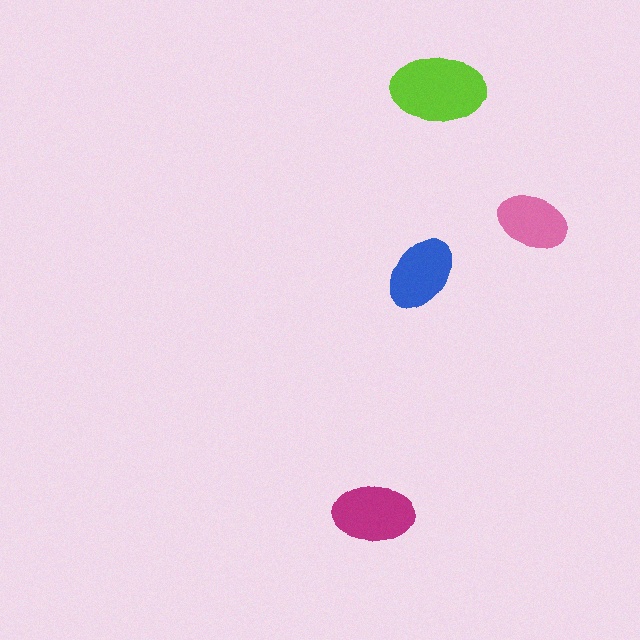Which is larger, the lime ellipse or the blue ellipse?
The lime one.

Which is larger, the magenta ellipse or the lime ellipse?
The lime one.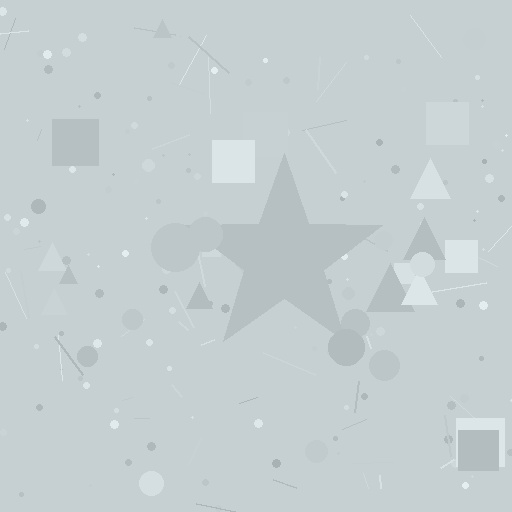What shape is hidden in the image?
A star is hidden in the image.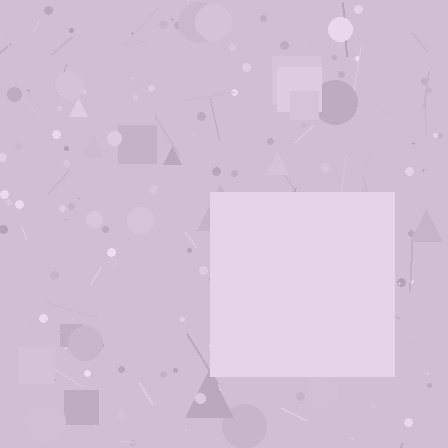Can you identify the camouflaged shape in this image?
The camouflaged shape is a square.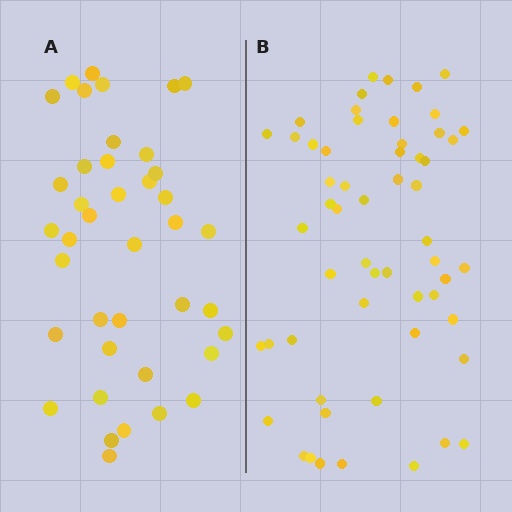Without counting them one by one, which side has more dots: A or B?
Region B (the right region) has more dots.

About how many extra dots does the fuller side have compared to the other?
Region B has approximately 15 more dots than region A.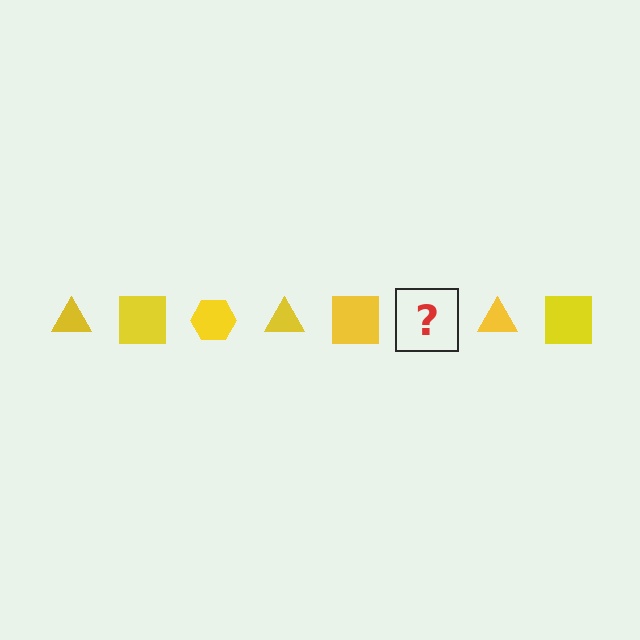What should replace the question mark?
The question mark should be replaced with a yellow hexagon.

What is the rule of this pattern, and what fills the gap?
The rule is that the pattern cycles through triangle, square, hexagon shapes in yellow. The gap should be filled with a yellow hexagon.